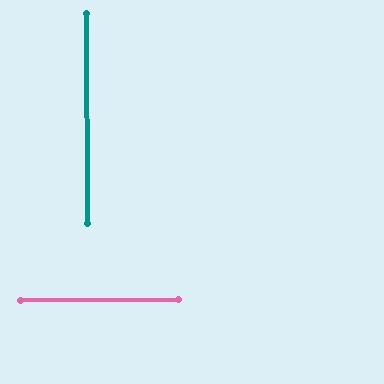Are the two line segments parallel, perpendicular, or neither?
Perpendicular — they meet at approximately 90°.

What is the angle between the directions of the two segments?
Approximately 90 degrees.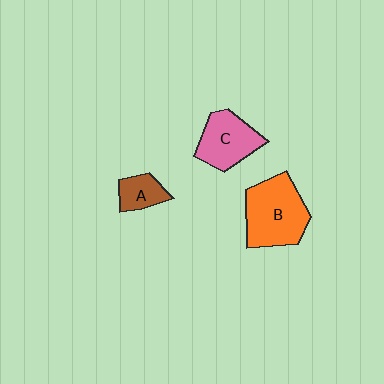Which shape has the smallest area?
Shape A (brown).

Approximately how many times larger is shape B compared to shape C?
Approximately 1.4 times.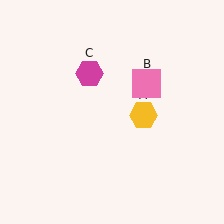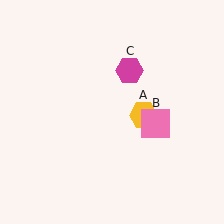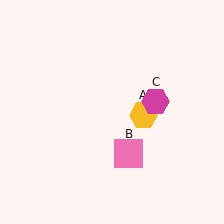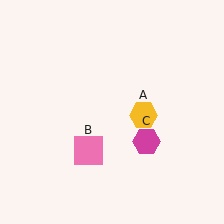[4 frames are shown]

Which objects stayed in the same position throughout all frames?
Yellow hexagon (object A) remained stationary.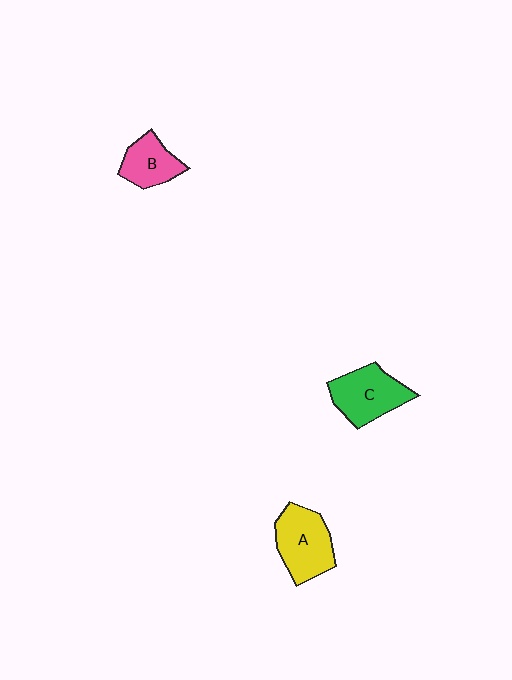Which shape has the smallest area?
Shape B (pink).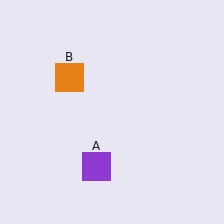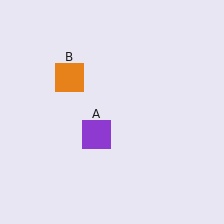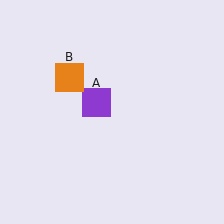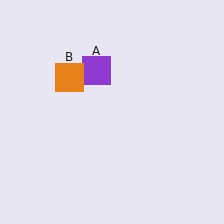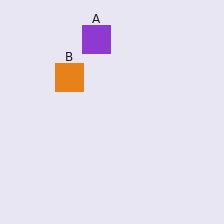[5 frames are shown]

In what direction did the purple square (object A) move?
The purple square (object A) moved up.